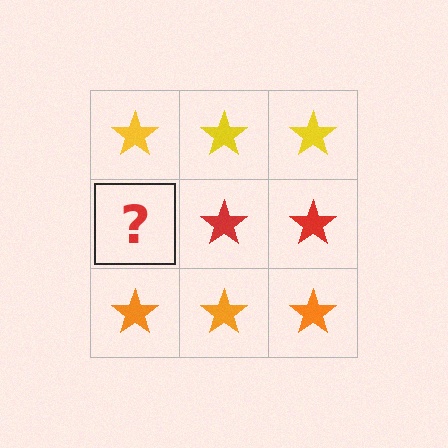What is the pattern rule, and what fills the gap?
The rule is that each row has a consistent color. The gap should be filled with a red star.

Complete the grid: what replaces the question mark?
The question mark should be replaced with a red star.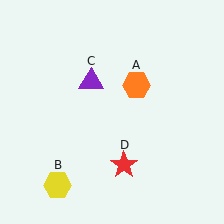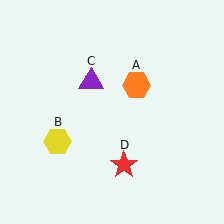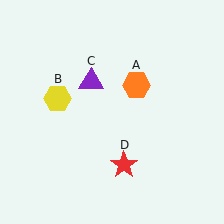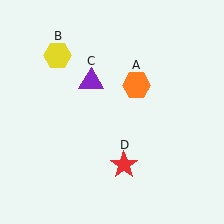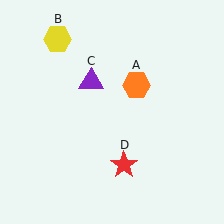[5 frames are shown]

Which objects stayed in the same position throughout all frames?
Orange hexagon (object A) and purple triangle (object C) and red star (object D) remained stationary.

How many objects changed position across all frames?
1 object changed position: yellow hexagon (object B).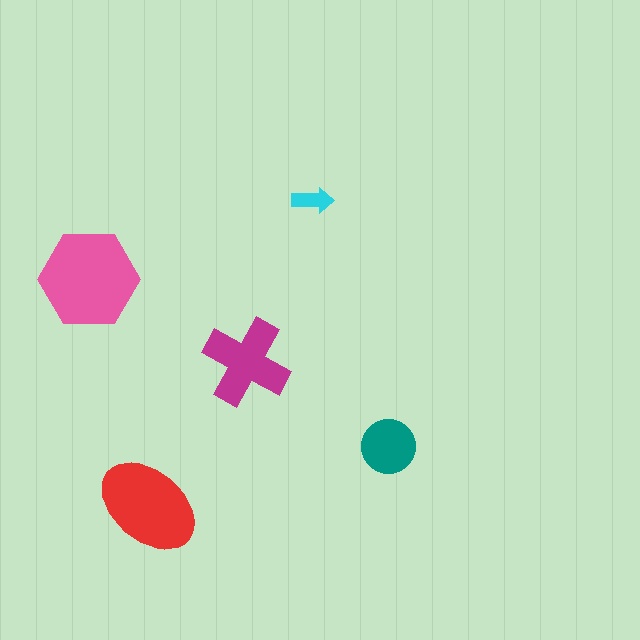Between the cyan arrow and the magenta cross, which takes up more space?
The magenta cross.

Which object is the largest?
The pink hexagon.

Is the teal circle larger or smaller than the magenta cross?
Smaller.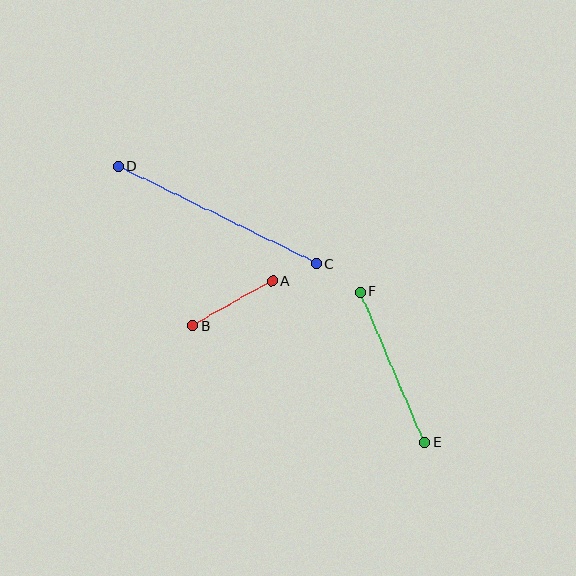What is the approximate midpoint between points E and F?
The midpoint is at approximately (393, 367) pixels.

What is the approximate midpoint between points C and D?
The midpoint is at approximately (217, 215) pixels.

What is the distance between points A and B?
The distance is approximately 91 pixels.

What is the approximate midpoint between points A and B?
The midpoint is at approximately (232, 303) pixels.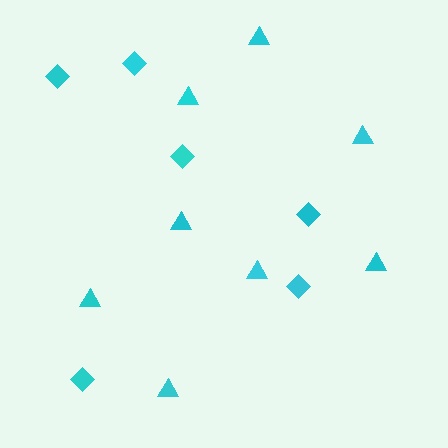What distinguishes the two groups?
There are 2 groups: one group of triangles (8) and one group of diamonds (6).